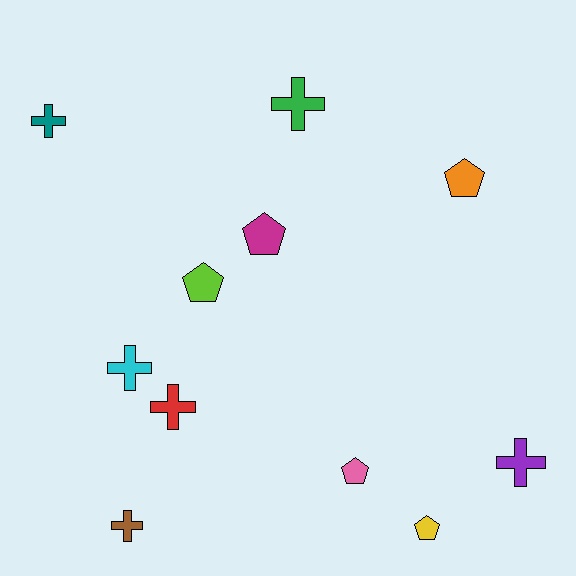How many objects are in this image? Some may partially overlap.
There are 11 objects.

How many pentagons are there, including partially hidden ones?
There are 5 pentagons.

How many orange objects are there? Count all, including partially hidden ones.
There is 1 orange object.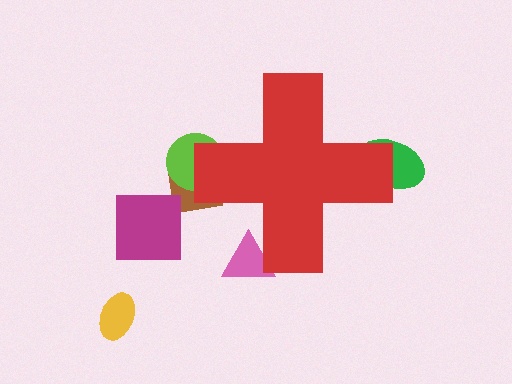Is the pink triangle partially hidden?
Yes, the pink triangle is partially hidden behind the red cross.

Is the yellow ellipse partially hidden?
No, the yellow ellipse is fully visible.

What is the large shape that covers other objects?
A red cross.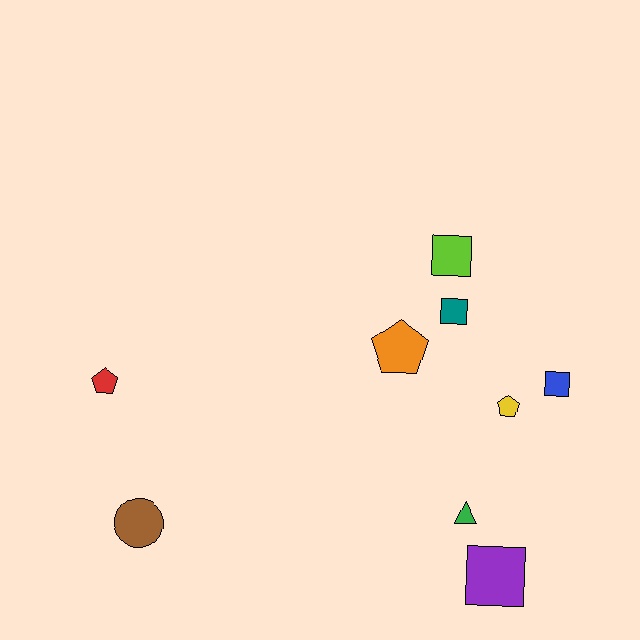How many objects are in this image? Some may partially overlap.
There are 9 objects.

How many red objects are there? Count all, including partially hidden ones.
There is 1 red object.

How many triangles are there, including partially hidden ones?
There is 1 triangle.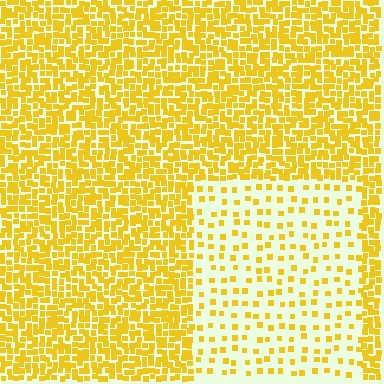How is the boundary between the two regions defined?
The boundary is defined by a change in element density (approximately 3.2x ratio). All elements are the same color, size, and shape.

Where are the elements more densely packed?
The elements are more densely packed outside the rectangle boundary.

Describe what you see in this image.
The image contains small yellow elements arranged at two different densities. A rectangle-shaped region is visible where the elements are less densely packed than the surrounding area.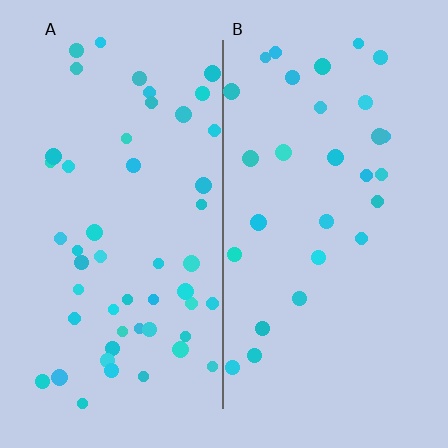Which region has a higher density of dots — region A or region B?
A (the left).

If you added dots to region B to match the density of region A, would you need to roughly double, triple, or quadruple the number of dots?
Approximately double.